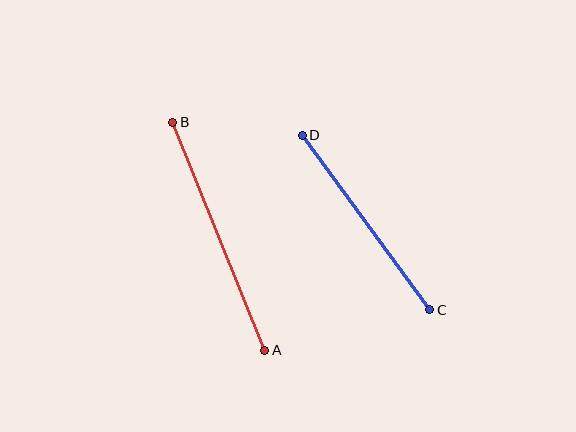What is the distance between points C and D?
The distance is approximately 216 pixels.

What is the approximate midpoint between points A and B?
The midpoint is at approximately (219, 236) pixels.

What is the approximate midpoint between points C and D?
The midpoint is at approximately (366, 223) pixels.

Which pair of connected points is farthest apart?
Points A and B are farthest apart.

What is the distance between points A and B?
The distance is approximately 246 pixels.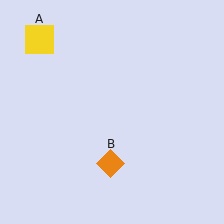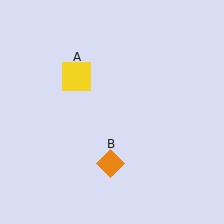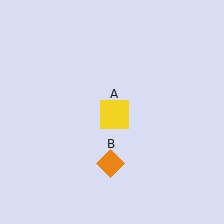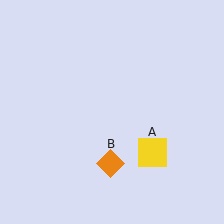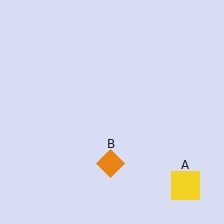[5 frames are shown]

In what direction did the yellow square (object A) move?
The yellow square (object A) moved down and to the right.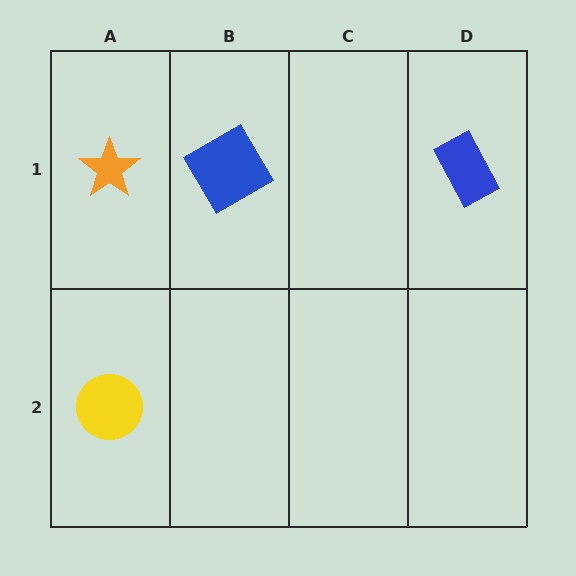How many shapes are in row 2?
1 shape.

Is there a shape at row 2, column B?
No, that cell is empty.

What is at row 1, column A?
An orange star.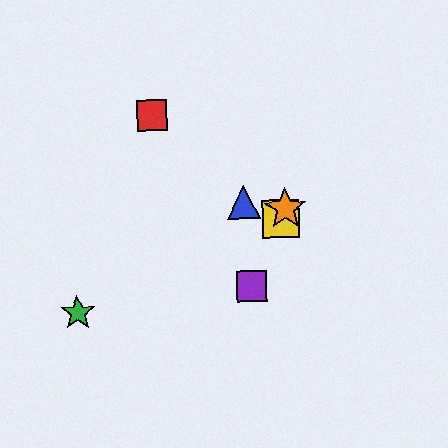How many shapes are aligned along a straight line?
3 shapes (the yellow square, the purple square, the orange star) are aligned along a straight line.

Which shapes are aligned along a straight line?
The yellow square, the purple square, the orange star are aligned along a straight line.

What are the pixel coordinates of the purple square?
The purple square is at (251, 286).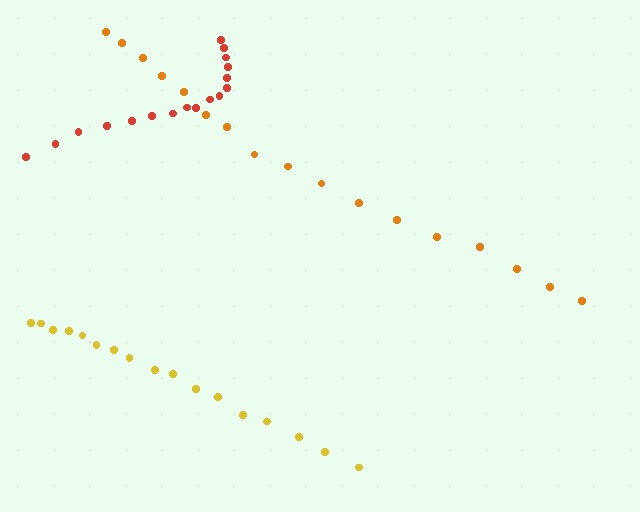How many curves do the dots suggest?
There are 3 distinct paths.